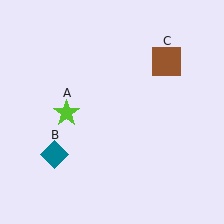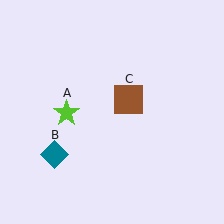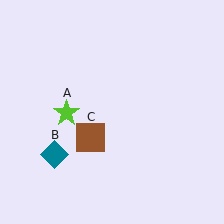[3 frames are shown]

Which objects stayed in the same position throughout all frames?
Lime star (object A) and teal diamond (object B) remained stationary.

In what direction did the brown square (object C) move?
The brown square (object C) moved down and to the left.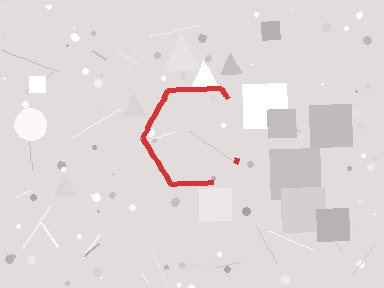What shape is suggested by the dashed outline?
The dashed outline suggests a hexagon.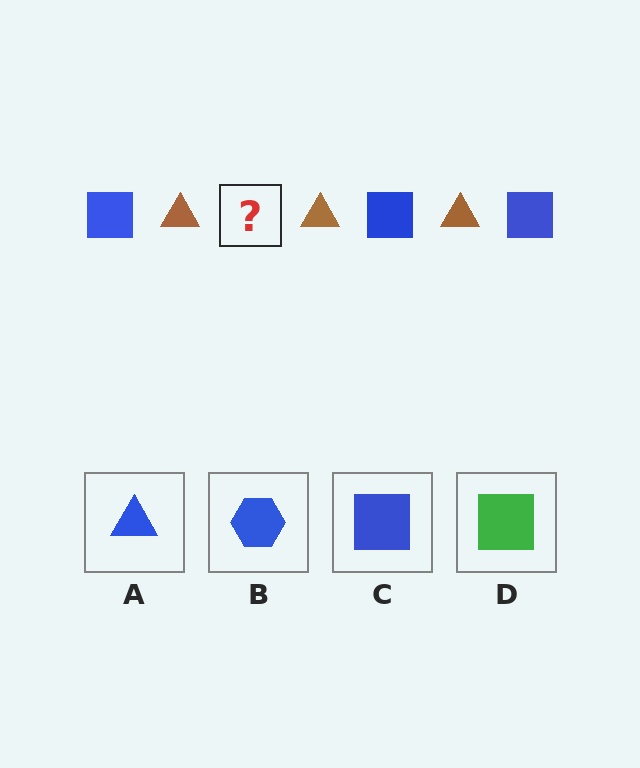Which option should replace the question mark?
Option C.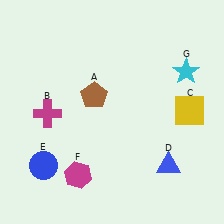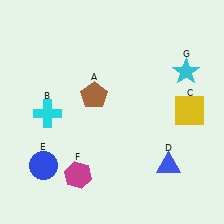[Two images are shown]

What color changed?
The cross (B) changed from magenta in Image 1 to cyan in Image 2.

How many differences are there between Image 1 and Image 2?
There is 1 difference between the two images.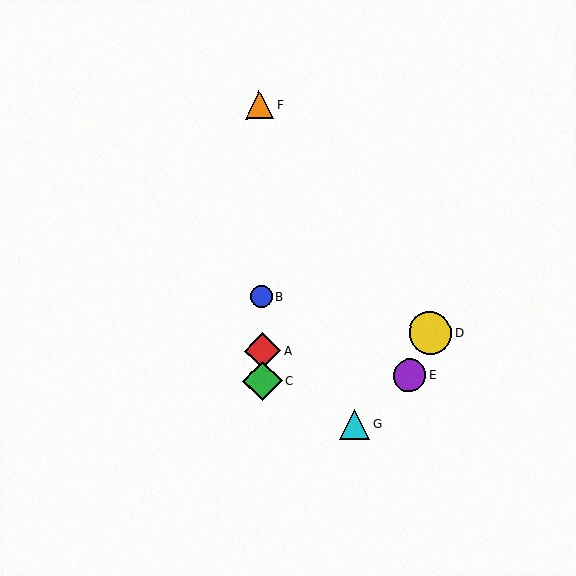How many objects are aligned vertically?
4 objects (A, B, C, F) are aligned vertically.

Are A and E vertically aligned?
No, A is at x≈262 and E is at x≈410.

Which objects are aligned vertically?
Objects A, B, C, F are aligned vertically.